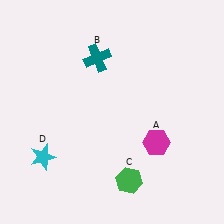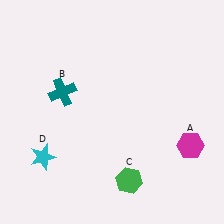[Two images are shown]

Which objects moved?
The objects that moved are: the magenta hexagon (A), the teal cross (B).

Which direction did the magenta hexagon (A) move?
The magenta hexagon (A) moved right.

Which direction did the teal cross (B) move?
The teal cross (B) moved left.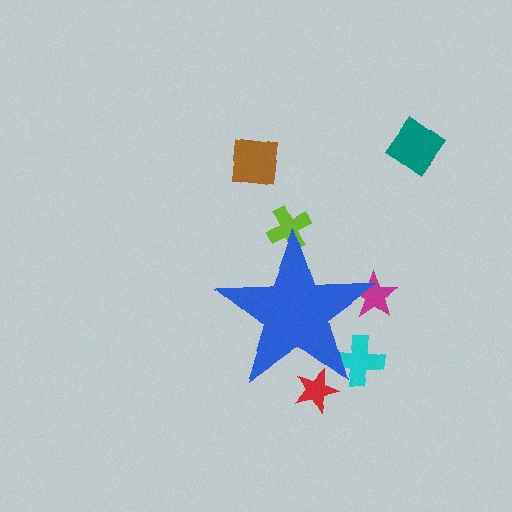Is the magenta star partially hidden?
Yes, the magenta star is partially hidden behind the blue star.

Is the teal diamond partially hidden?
No, the teal diamond is fully visible.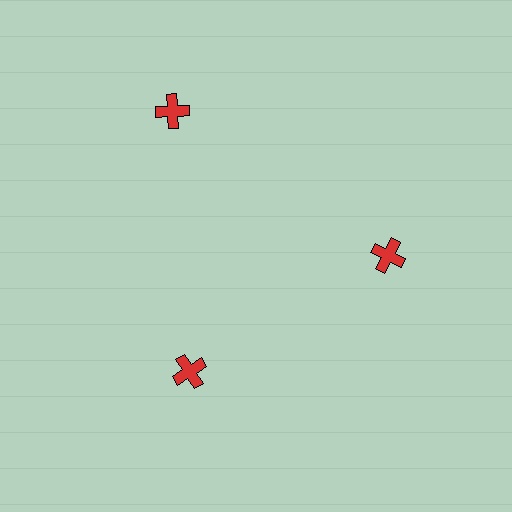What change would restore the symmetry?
The symmetry would be restored by moving it inward, back onto the ring so that all 3 crosses sit at equal angles and equal distance from the center.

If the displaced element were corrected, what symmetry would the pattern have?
It would have 3-fold rotational symmetry — the pattern would map onto itself every 120 degrees.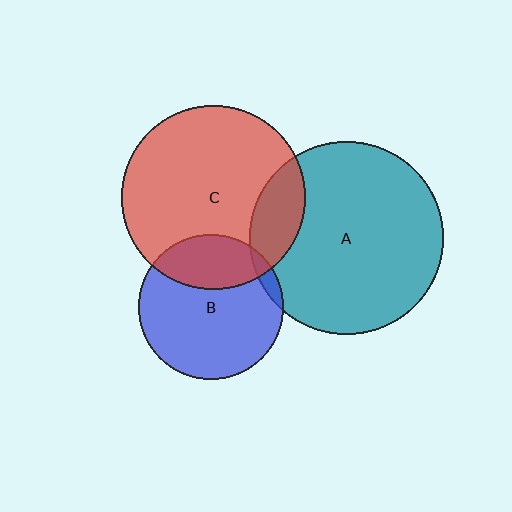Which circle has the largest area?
Circle A (teal).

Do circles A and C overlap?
Yes.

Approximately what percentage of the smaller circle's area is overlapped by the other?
Approximately 15%.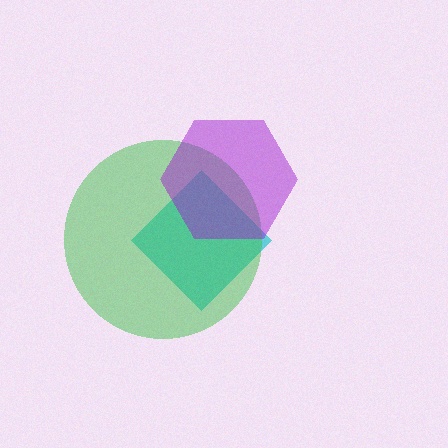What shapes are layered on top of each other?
The layered shapes are: a cyan diamond, a green circle, a purple hexagon.